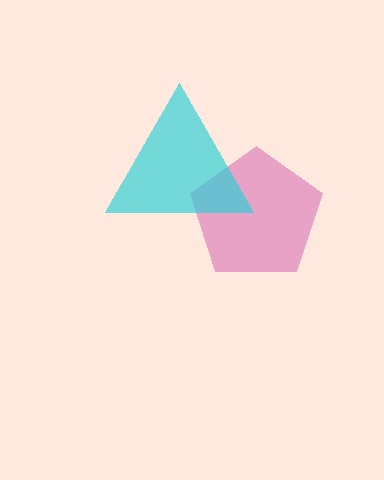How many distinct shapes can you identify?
There are 2 distinct shapes: a magenta pentagon, a cyan triangle.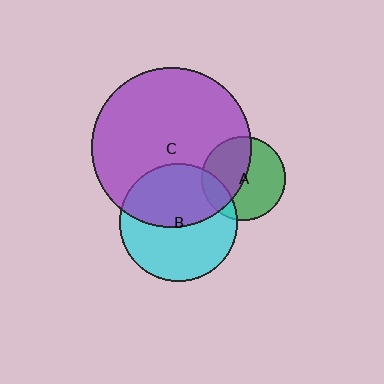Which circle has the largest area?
Circle C (purple).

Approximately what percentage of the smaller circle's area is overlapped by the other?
Approximately 45%.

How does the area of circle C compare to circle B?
Approximately 1.9 times.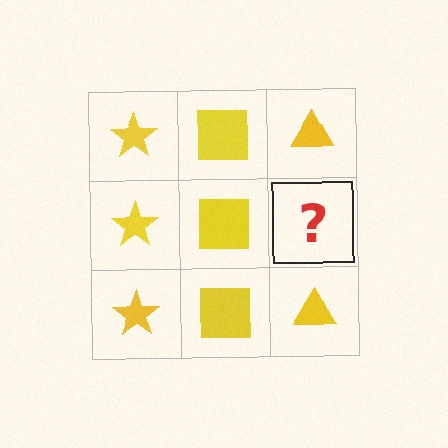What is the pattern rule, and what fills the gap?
The rule is that each column has a consistent shape. The gap should be filled with a yellow triangle.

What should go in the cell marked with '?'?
The missing cell should contain a yellow triangle.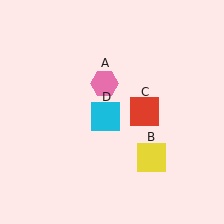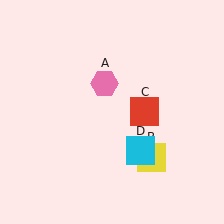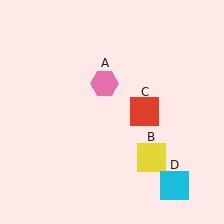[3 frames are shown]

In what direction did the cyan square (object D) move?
The cyan square (object D) moved down and to the right.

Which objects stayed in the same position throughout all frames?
Pink hexagon (object A) and yellow square (object B) and red square (object C) remained stationary.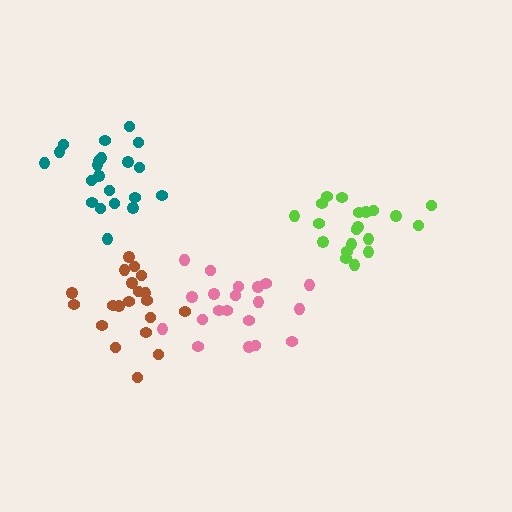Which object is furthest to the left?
The brown cluster is leftmost.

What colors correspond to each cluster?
The clusters are colored: lime, teal, brown, pink.